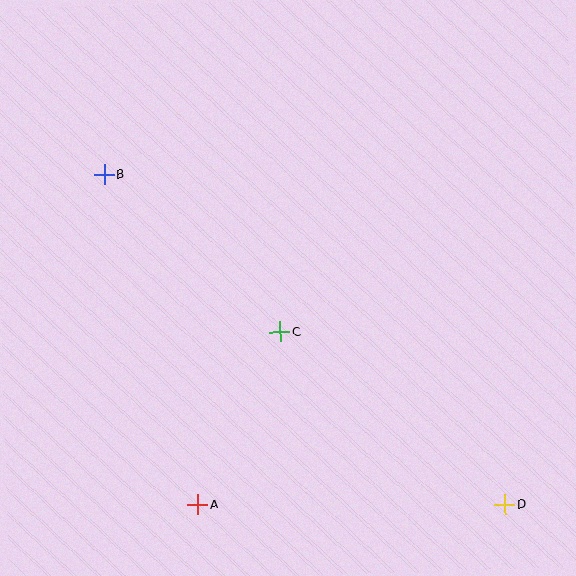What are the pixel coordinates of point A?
Point A is at (198, 505).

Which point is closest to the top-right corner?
Point C is closest to the top-right corner.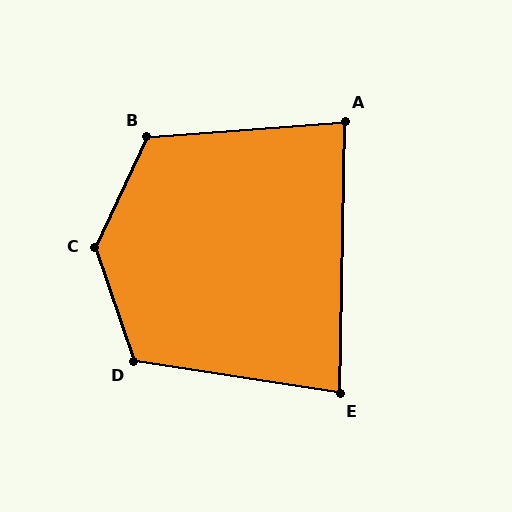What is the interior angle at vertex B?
Approximately 120 degrees (obtuse).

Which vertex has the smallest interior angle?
E, at approximately 82 degrees.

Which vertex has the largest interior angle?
C, at approximately 136 degrees.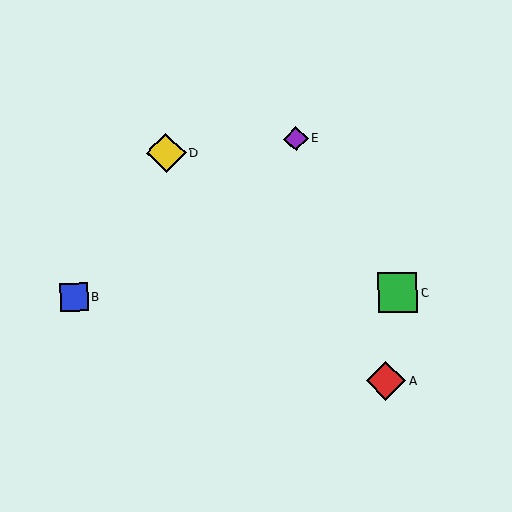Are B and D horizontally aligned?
No, B is at y≈297 and D is at y≈153.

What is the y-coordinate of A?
Object A is at y≈381.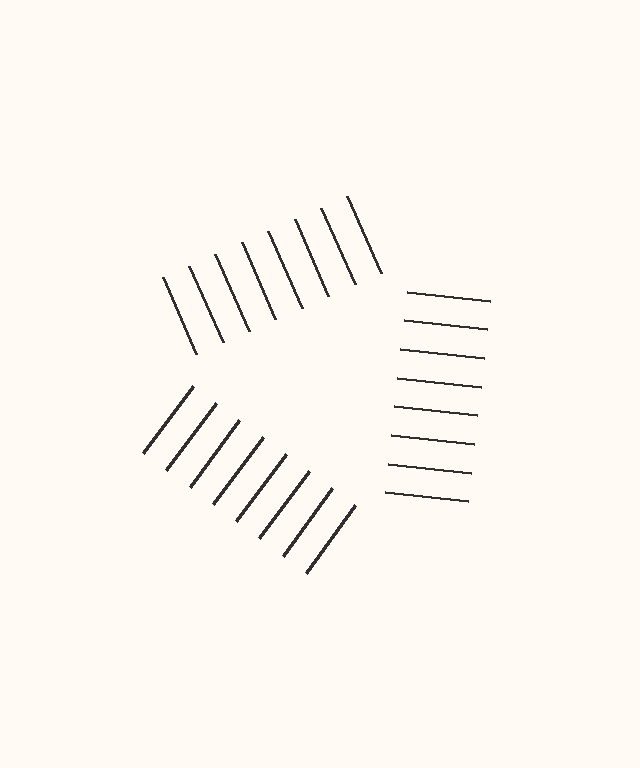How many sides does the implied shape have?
3 sides — the line-ends trace a triangle.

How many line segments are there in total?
24 — 8 along each of the 3 edges.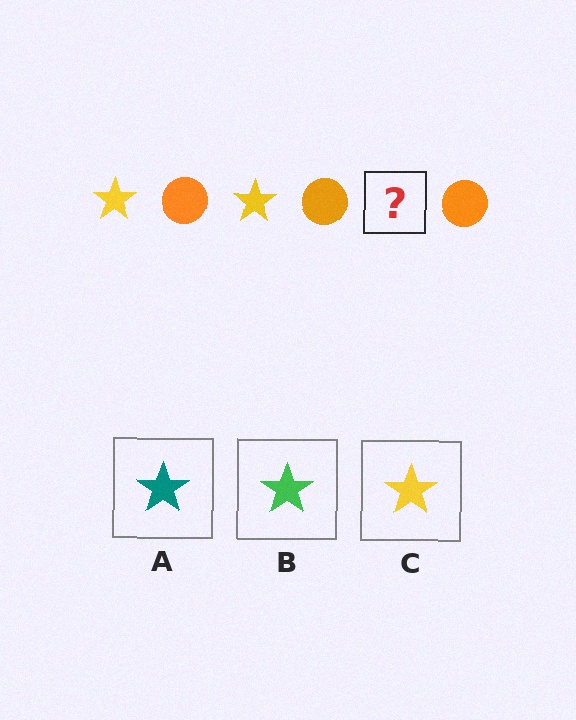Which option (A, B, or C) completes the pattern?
C.